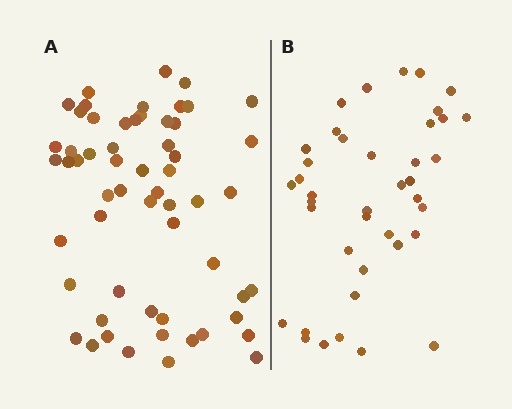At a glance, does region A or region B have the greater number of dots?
Region A (the left region) has more dots.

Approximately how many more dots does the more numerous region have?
Region A has approximately 20 more dots than region B.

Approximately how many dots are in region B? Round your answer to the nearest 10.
About 40 dots.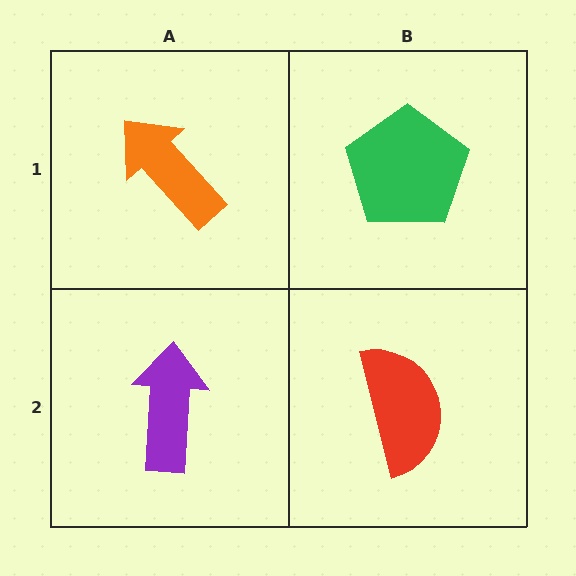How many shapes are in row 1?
2 shapes.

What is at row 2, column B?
A red semicircle.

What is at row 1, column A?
An orange arrow.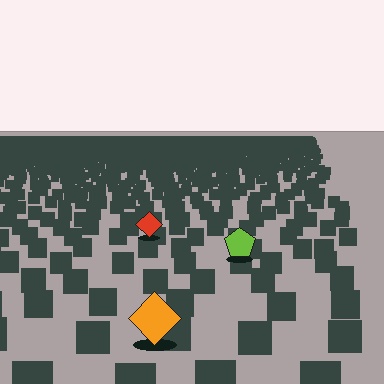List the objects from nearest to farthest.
From nearest to farthest: the orange diamond, the lime pentagon, the red diamond.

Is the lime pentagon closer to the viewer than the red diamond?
Yes. The lime pentagon is closer — you can tell from the texture gradient: the ground texture is coarser near it.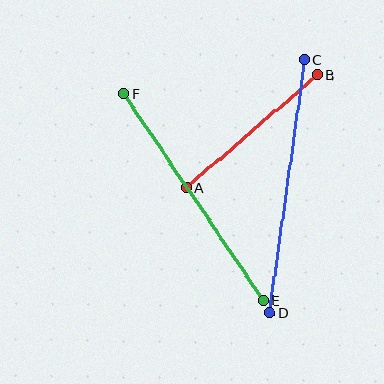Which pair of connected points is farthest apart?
Points C and D are farthest apart.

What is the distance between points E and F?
The distance is approximately 250 pixels.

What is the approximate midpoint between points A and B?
The midpoint is at approximately (252, 131) pixels.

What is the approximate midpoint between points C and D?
The midpoint is at approximately (287, 186) pixels.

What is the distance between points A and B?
The distance is approximately 173 pixels.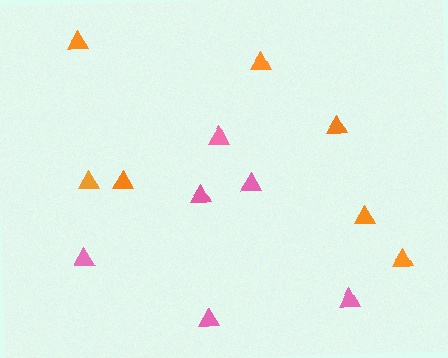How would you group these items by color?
There are 2 groups: one group of pink triangles (6) and one group of orange triangles (7).